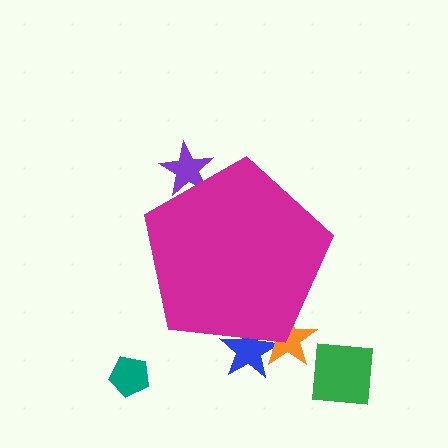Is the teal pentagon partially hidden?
No, the teal pentagon is fully visible.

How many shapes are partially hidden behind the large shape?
3 shapes are partially hidden.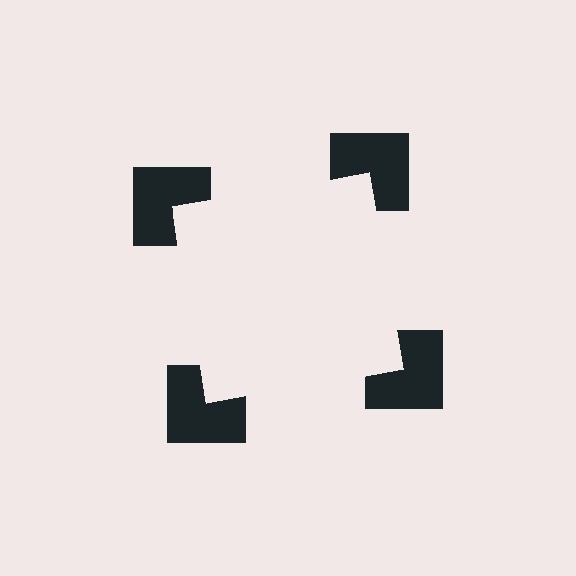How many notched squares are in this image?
There are 4 — one at each vertex of the illusory square.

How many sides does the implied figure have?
4 sides.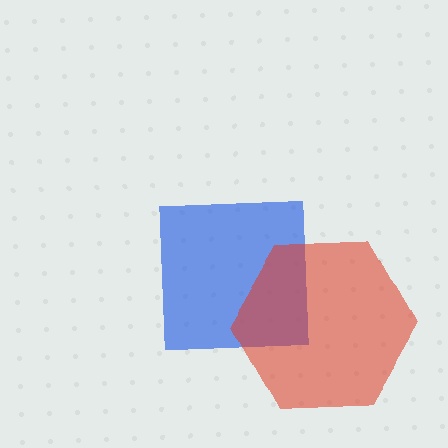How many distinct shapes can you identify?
There are 2 distinct shapes: a blue square, a red hexagon.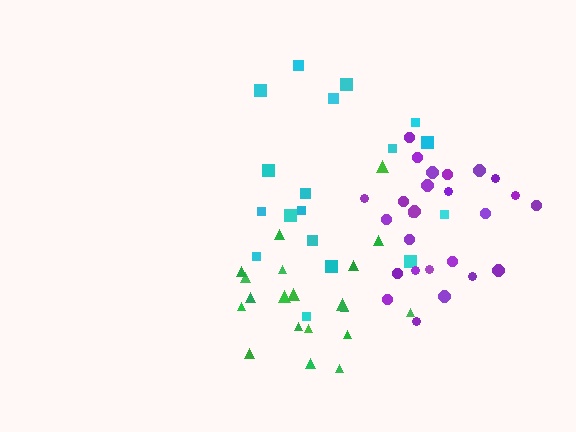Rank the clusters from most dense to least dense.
green, purple, cyan.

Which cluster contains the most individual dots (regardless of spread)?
Purple (26).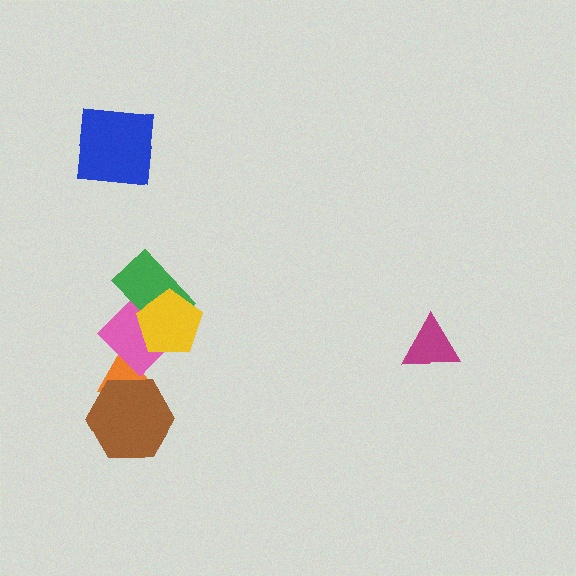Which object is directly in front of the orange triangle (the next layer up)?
The pink diamond is directly in front of the orange triangle.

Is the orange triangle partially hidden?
Yes, it is partially covered by another shape.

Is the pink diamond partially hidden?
Yes, it is partially covered by another shape.